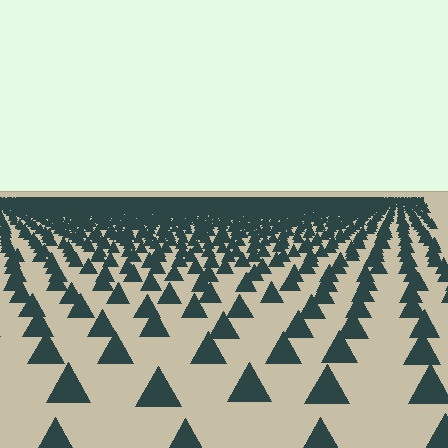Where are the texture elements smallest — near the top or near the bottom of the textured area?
Near the top.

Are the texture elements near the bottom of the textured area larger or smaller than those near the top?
Larger. Near the bottom, elements are closer to the viewer and appear at a bigger on-screen size.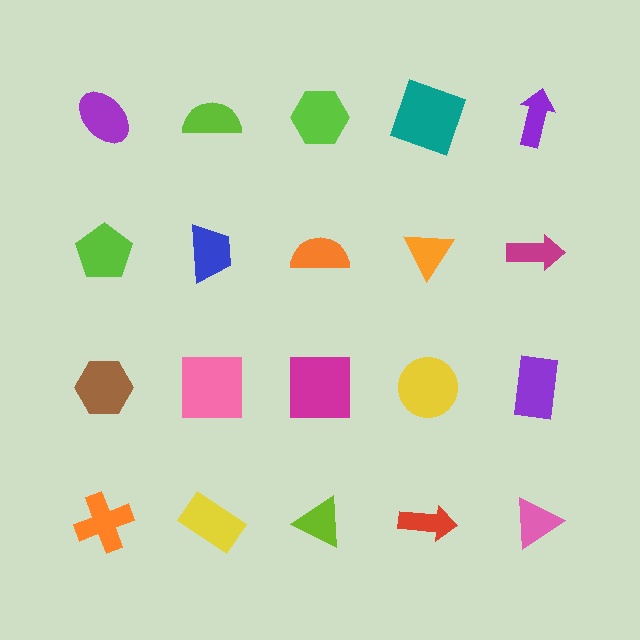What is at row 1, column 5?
A purple arrow.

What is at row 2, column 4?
An orange triangle.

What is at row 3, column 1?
A brown hexagon.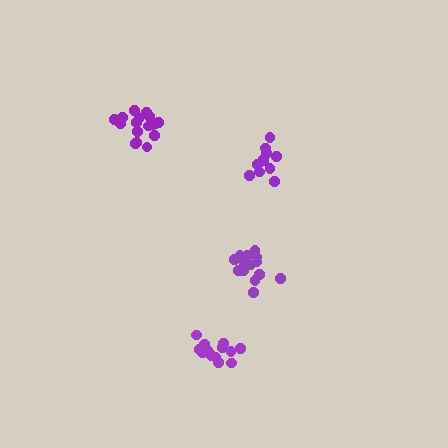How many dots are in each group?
Group 1: 16 dots, Group 2: 11 dots, Group 3: 13 dots, Group 4: 17 dots (57 total).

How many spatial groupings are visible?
There are 4 spatial groupings.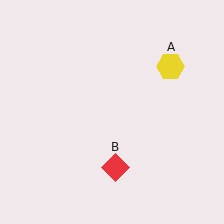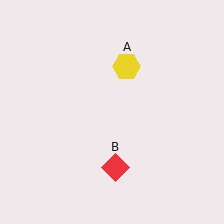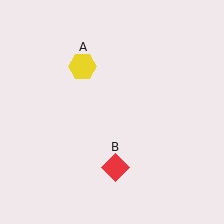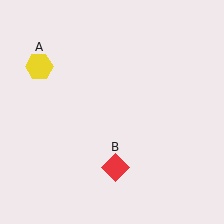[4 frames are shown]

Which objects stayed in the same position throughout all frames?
Red diamond (object B) remained stationary.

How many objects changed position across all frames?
1 object changed position: yellow hexagon (object A).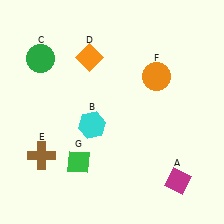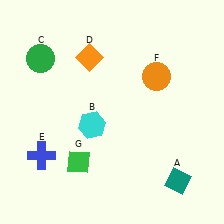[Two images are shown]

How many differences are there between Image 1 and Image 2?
There are 2 differences between the two images.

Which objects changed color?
A changed from magenta to teal. E changed from brown to blue.